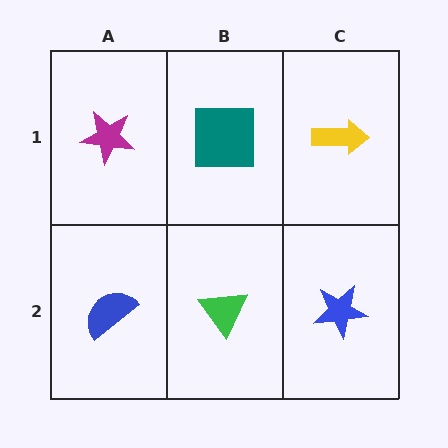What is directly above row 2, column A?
A magenta star.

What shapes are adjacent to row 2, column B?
A teal square (row 1, column B), a blue semicircle (row 2, column A), a blue star (row 2, column C).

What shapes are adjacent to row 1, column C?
A blue star (row 2, column C), a teal square (row 1, column B).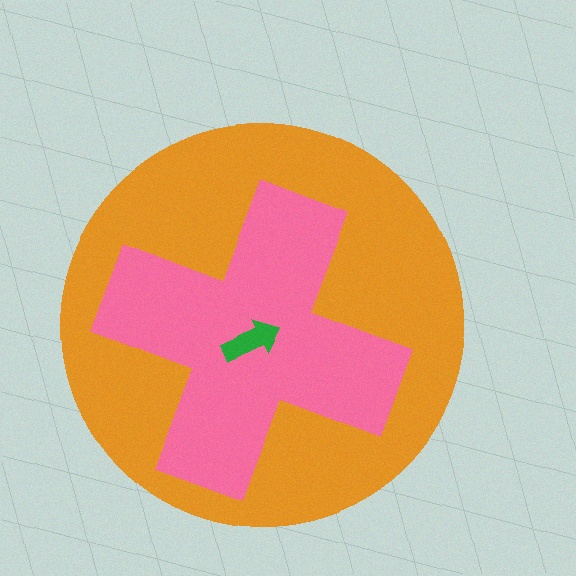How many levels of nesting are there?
3.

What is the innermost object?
The green arrow.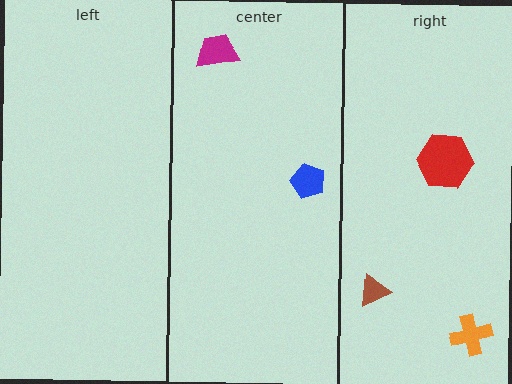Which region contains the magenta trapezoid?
The center region.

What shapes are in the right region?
The brown triangle, the red hexagon, the orange cross.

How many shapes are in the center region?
2.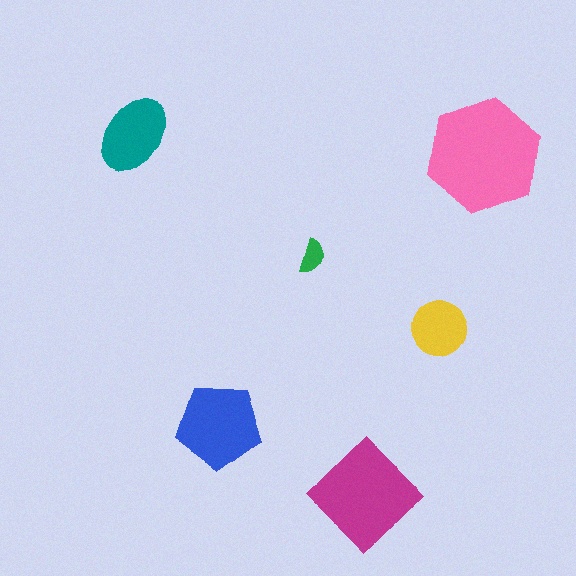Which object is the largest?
The pink hexagon.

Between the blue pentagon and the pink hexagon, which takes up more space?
The pink hexagon.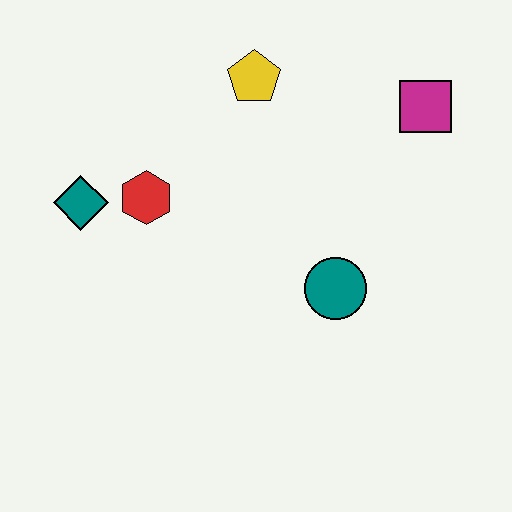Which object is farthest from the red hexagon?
The magenta square is farthest from the red hexagon.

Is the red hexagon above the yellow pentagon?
No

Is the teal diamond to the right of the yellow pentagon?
No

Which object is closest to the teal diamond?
The red hexagon is closest to the teal diamond.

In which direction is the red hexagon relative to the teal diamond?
The red hexagon is to the right of the teal diamond.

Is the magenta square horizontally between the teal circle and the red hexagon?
No